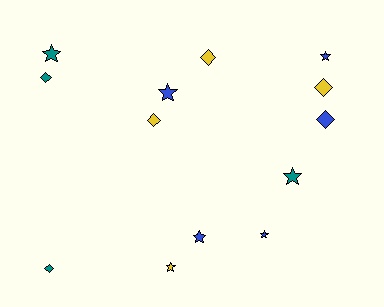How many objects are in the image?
There are 13 objects.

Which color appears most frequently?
Blue, with 5 objects.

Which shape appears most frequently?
Star, with 7 objects.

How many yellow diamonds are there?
There are 3 yellow diamonds.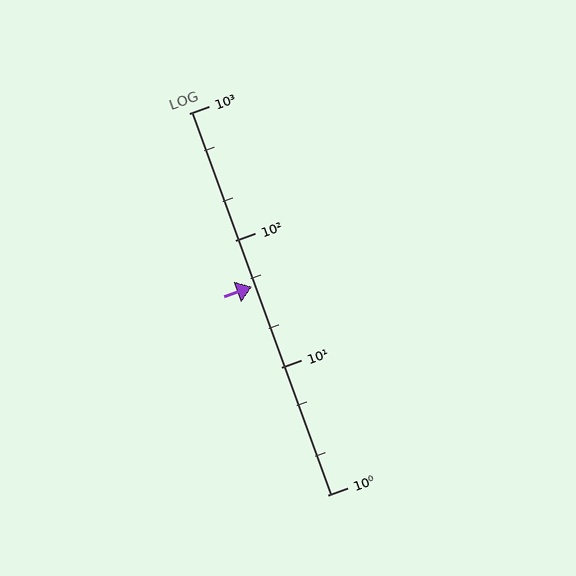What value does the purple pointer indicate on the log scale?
The pointer indicates approximately 43.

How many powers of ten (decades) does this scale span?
The scale spans 3 decades, from 1 to 1000.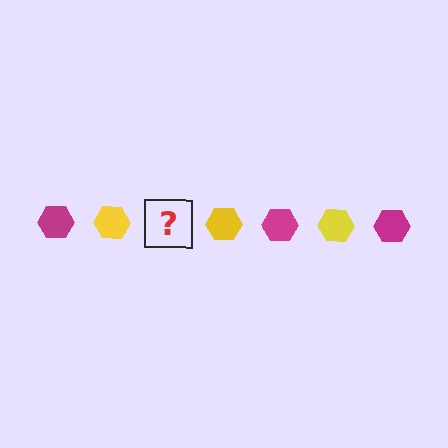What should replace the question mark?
The question mark should be replaced with a magenta hexagon.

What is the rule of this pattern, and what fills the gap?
The rule is that the pattern cycles through magenta, yellow hexagons. The gap should be filled with a magenta hexagon.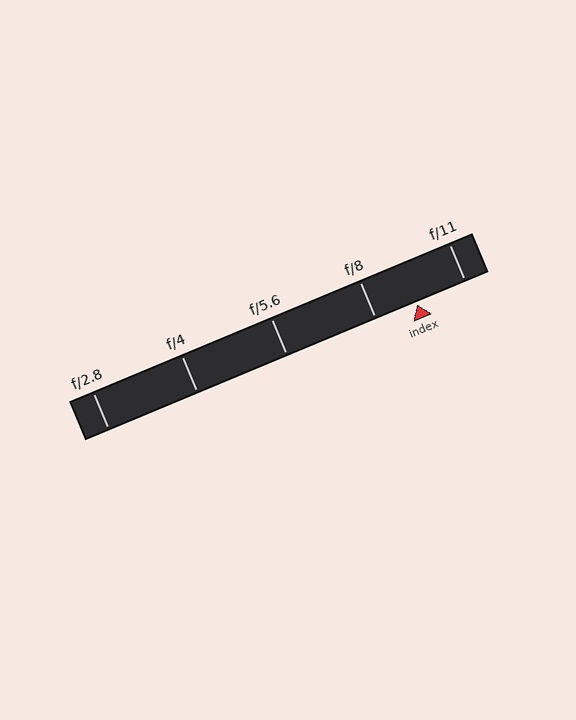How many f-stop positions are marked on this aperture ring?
There are 5 f-stop positions marked.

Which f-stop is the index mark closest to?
The index mark is closest to f/8.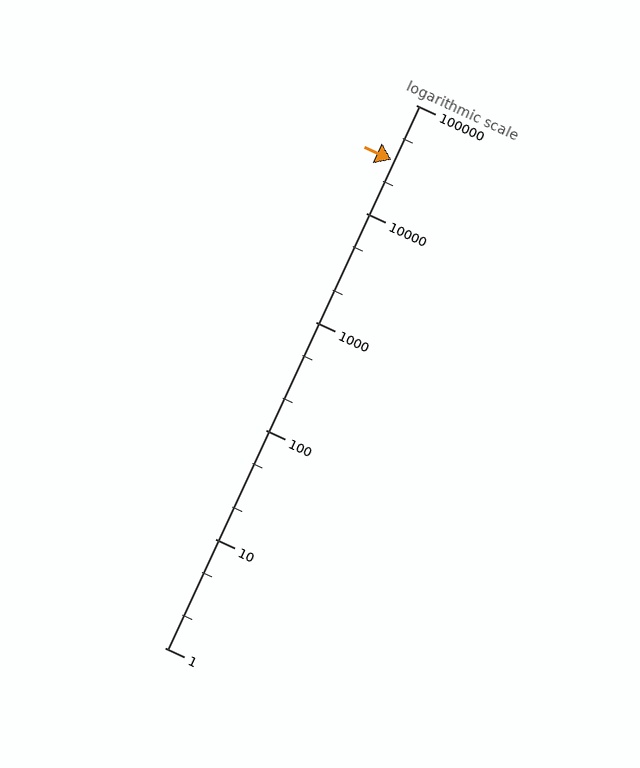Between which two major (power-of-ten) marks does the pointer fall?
The pointer is between 10000 and 100000.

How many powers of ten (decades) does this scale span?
The scale spans 5 decades, from 1 to 100000.